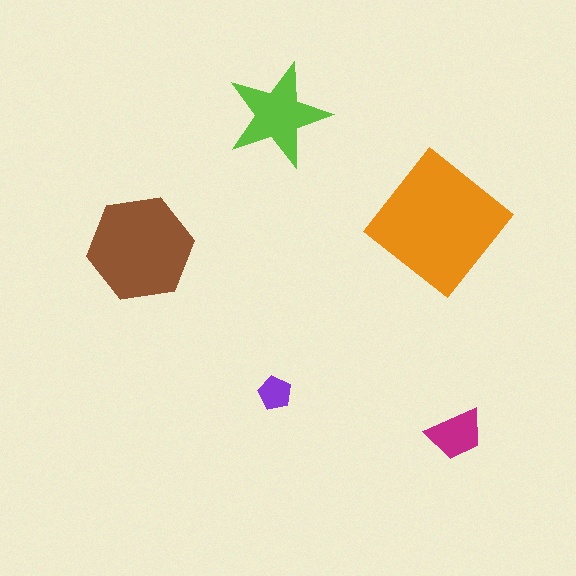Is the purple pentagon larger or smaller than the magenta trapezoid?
Smaller.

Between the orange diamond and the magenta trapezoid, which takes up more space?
The orange diamond.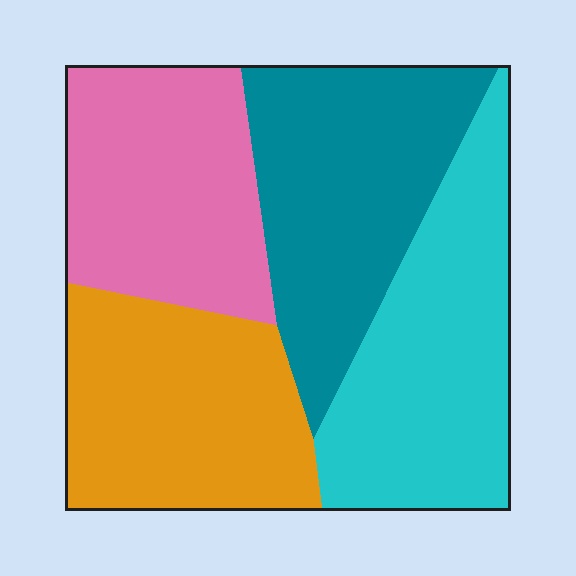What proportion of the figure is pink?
Pink takes up about one quarter (1/4) of the figure.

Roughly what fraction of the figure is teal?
Teal covers about 25% of the figure.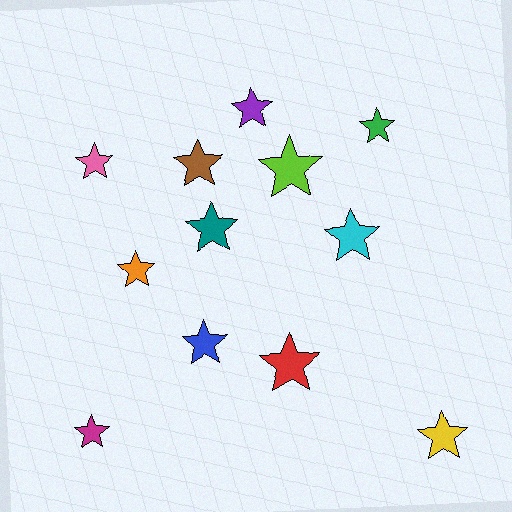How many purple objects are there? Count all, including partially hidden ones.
There is 1 purple object.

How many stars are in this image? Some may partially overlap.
There are 12 stars.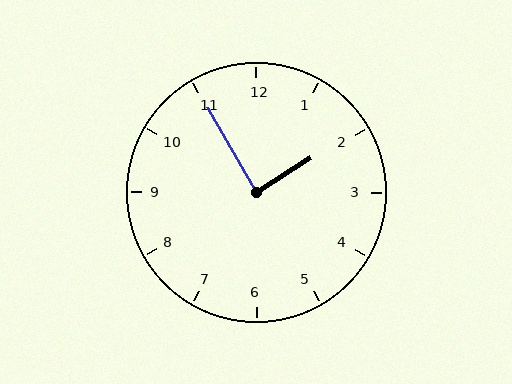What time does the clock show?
1:55.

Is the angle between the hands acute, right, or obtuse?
It is right.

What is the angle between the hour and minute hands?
Approximately 88 degrees.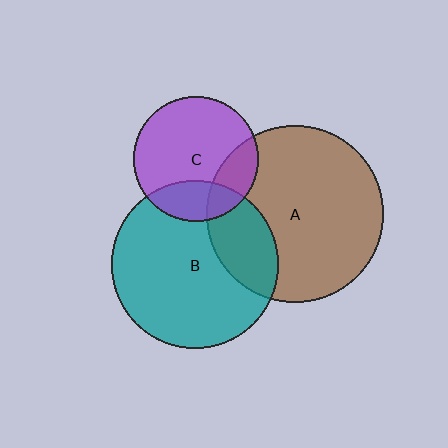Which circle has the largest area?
Circle A (brown).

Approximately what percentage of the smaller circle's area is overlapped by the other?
Approximately 20%.